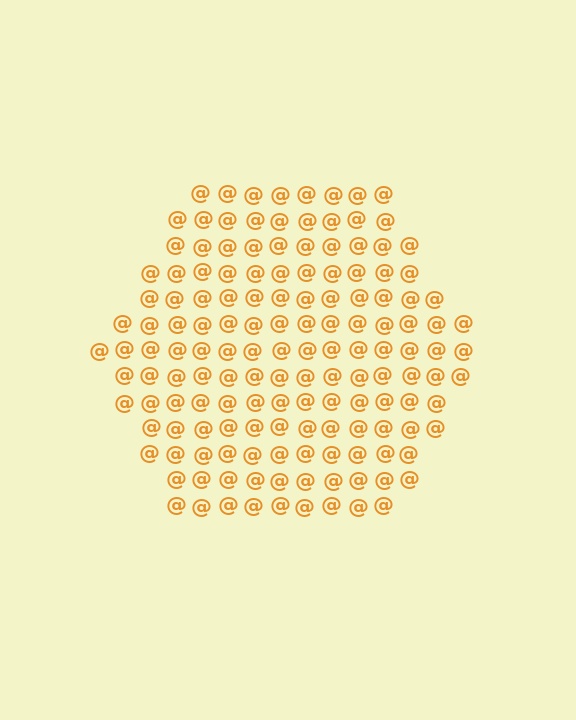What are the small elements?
The small elements are at signs.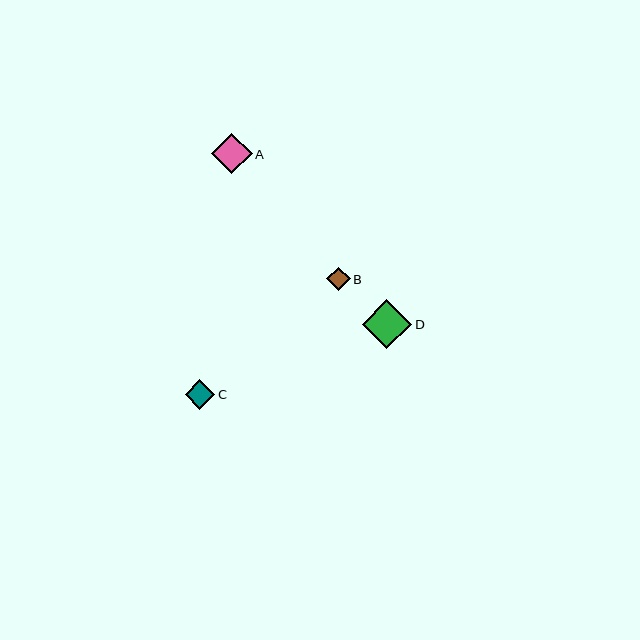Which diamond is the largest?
Diamond D is the largest with a size of approximately 49 pixels.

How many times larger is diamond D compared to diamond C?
Diamond D is approximately 1.7 times the size of diamond C.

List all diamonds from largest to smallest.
From largest to smallest: D, A, C, B.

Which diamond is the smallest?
Diamond B is the smallest with a size of approximately 23 pixels.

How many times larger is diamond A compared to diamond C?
Diamond A is approximately 1.4 times the size of diamond C.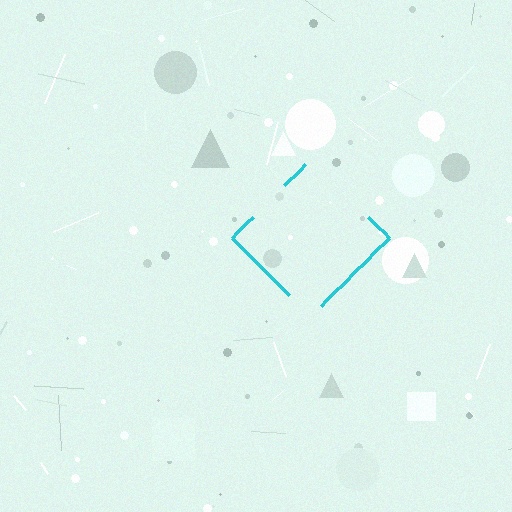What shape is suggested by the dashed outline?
The dashed outline suggests a diamond.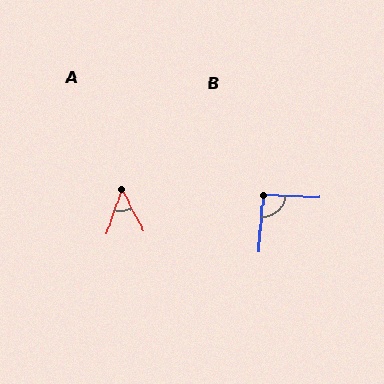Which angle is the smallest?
A, at approximately 48 degrees.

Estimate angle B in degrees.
Approximately 93 degrees.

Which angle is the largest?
B, at approximately 93 degrees.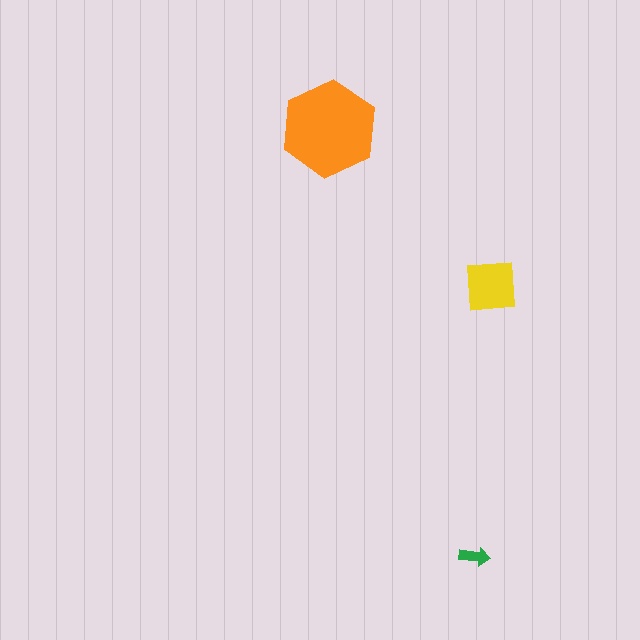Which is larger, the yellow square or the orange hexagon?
The orange hexagon.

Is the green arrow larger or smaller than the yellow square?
Smaller.